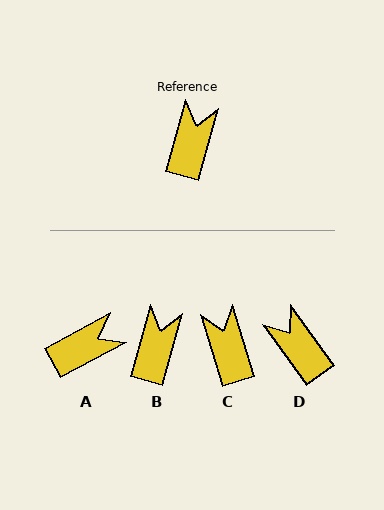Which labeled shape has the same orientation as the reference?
B.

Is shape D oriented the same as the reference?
No, it is off by about 51 degrees.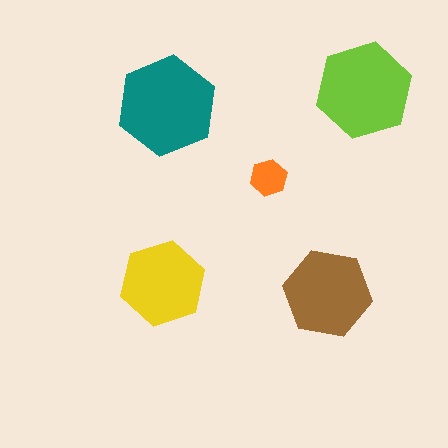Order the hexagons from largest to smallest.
the teal one, the lime one, the brown one, the yellow one, the orange one.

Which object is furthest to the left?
The yellow hexagon is leftmost.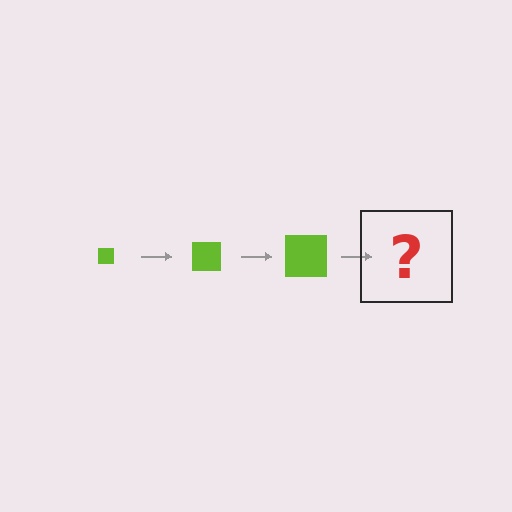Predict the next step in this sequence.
The next step is a lime square, larger than the previous one.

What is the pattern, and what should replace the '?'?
The pattern is that the square gets progressively larger each step. The '?' should be a lime square, larger than the previous one.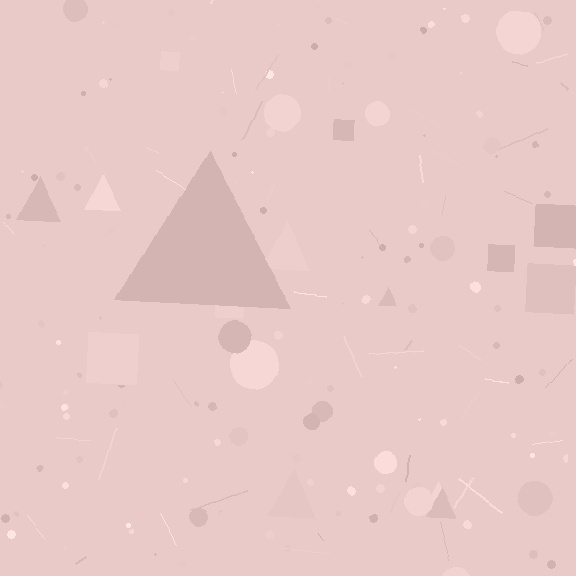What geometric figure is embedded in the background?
A triangle is embedded in the background.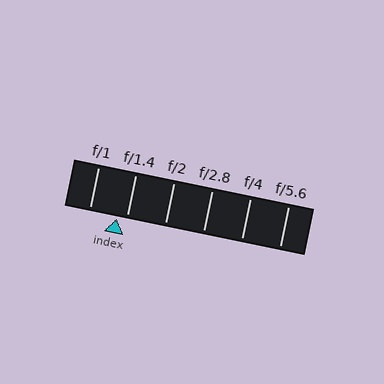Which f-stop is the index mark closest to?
The index mark is closest to f/1.4.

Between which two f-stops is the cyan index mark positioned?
The index mark is between f/1 and f/1.4.